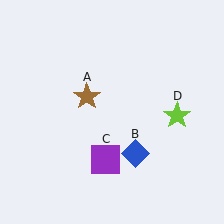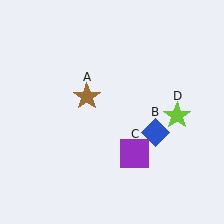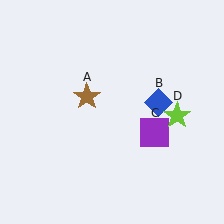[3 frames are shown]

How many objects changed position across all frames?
2 objects changed position: blue diamond (object B), purple square (object C).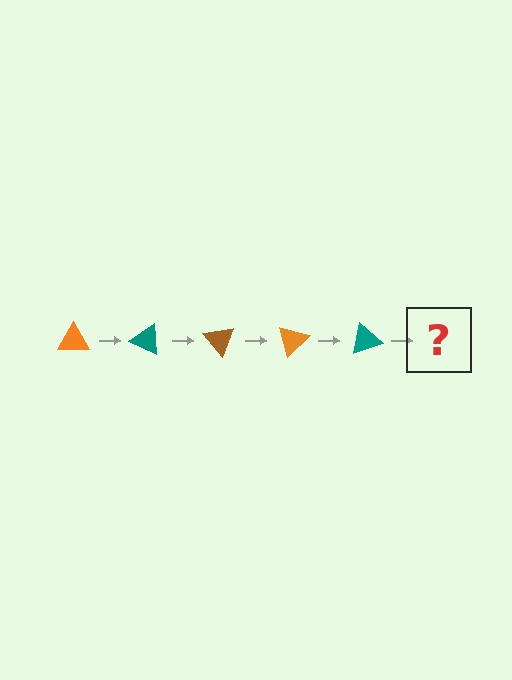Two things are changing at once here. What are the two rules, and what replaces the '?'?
The two rules are that it rotates 25 degrees each step and the color cycles through orange, teal, and brown. The '?' should be a brown triangle, rotated 125 degrees from the start.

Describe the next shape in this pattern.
It should be a brown triangle, rotated 125 degrees from the start.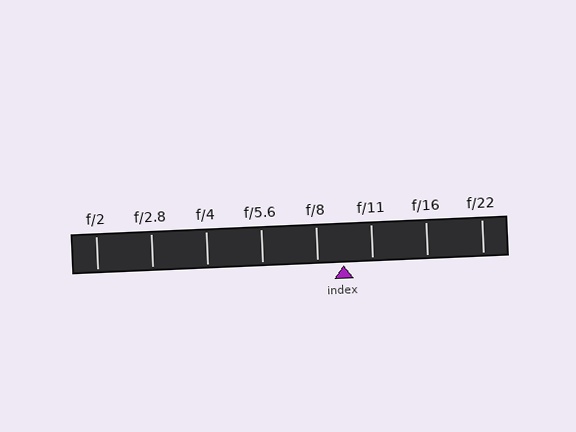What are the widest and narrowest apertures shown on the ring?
The widest aperture shown is f/2 and the narrowest is f/22.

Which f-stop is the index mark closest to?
The index mark is closest to f/8.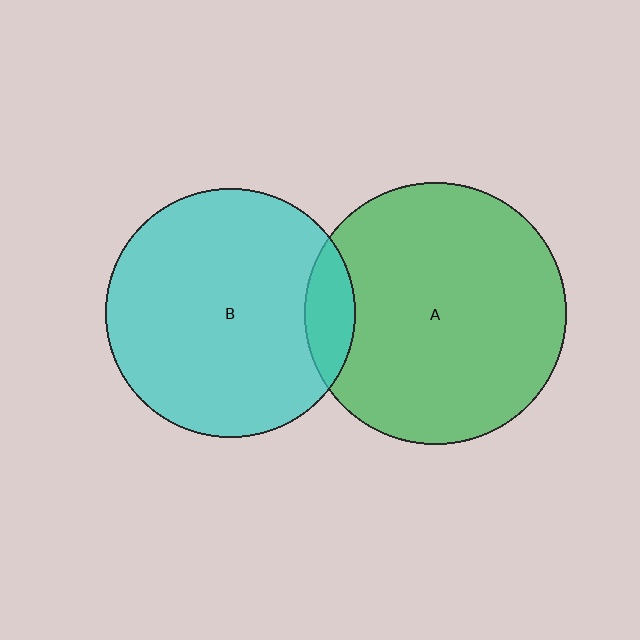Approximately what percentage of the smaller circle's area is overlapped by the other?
Approximately 10%.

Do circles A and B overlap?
Yes.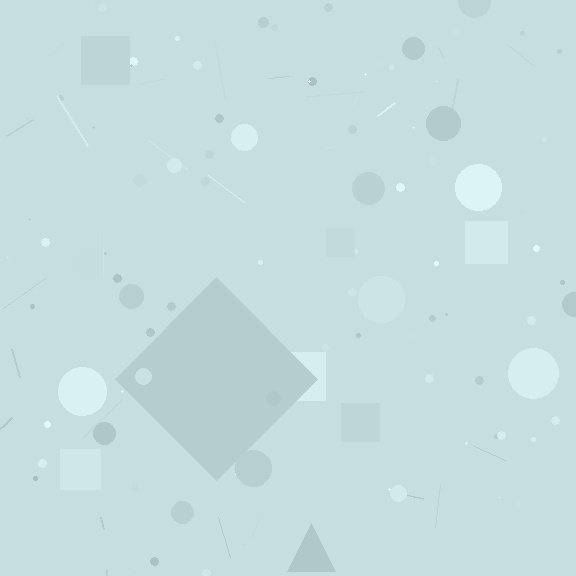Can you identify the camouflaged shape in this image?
The camouflaged shape is a diamond.